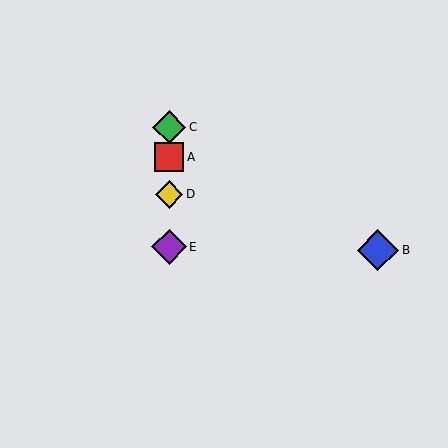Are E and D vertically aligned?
Yes, both are at x≈169.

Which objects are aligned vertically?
Objects A, C, D, E are aligned vertically.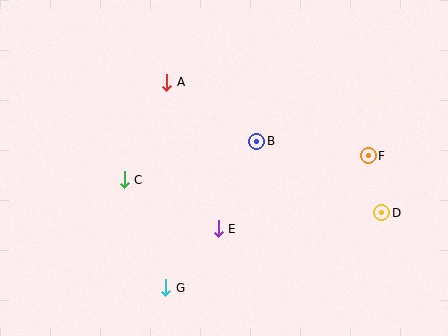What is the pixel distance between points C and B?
The distance between C and B is 138 pixels.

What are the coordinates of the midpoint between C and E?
The midpoint between C and E is at (171, 204).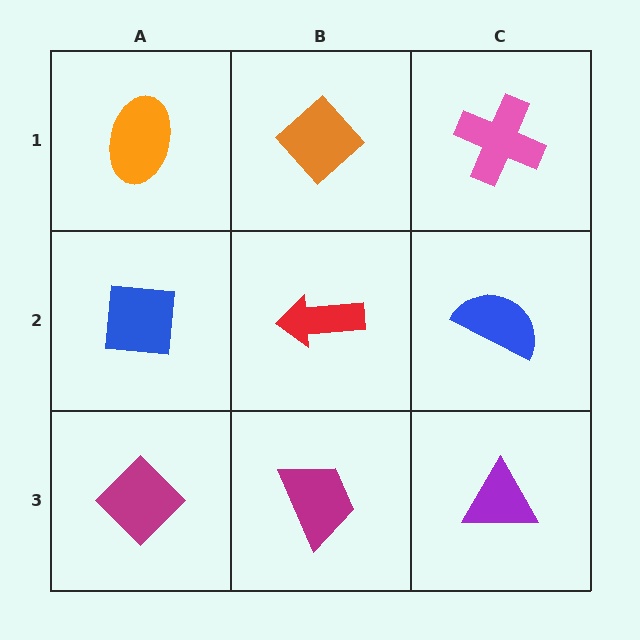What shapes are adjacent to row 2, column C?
A pink cross (row 1, column C), a purple triangle (row 3, column C), a red arrow (row 2, column B).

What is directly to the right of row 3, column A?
A magenta trapezoid.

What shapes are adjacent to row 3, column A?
A blue square (row 2, column A), a magenta trapezoid (row 3, column B).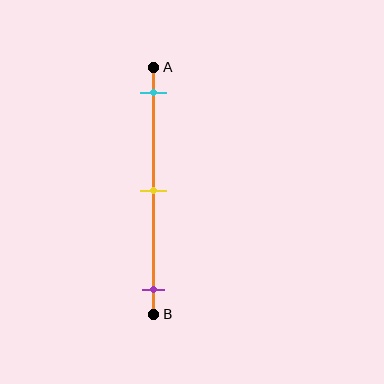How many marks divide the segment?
There are 3 marks dividing the segment.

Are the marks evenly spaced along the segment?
Yes, the marks are approximately evenly spaced.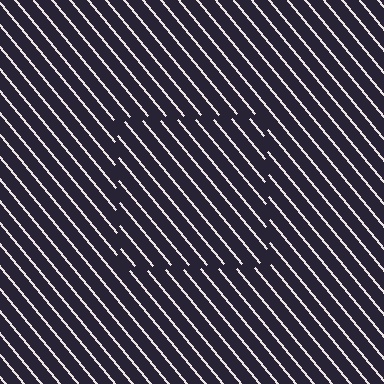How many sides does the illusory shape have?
4 sides — the line-ends trace a square.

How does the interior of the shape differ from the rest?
The interior of the shape contains the same grating, shifted by half a period — the contour is defined by the phase discontinuity where line-ends from the inner and outer gratings abut.